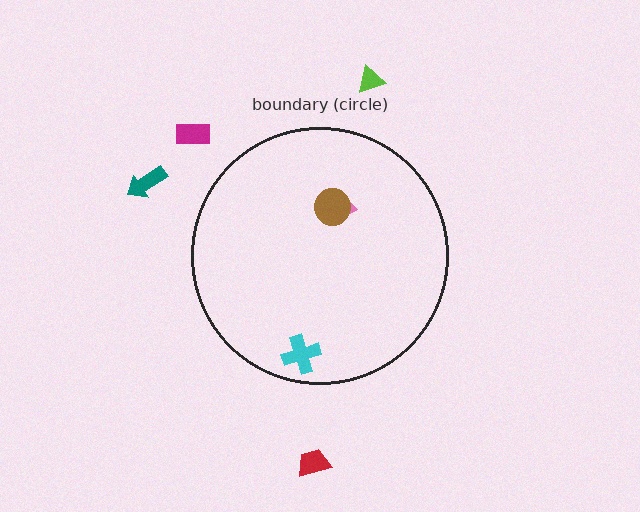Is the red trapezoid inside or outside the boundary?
Outside.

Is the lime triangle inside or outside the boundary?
Outside.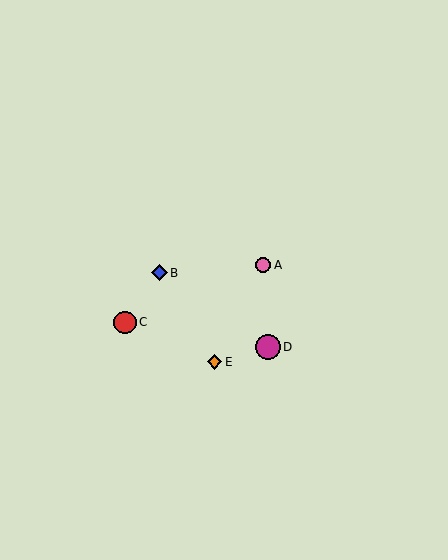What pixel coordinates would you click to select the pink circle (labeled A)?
Click at (263, 265) to select the pink circle A.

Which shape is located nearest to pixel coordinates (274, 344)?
The magenta circle (labeled D) at (268, 347) is nearest to that location.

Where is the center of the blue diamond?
The center of the blue diamond is at (159, 273).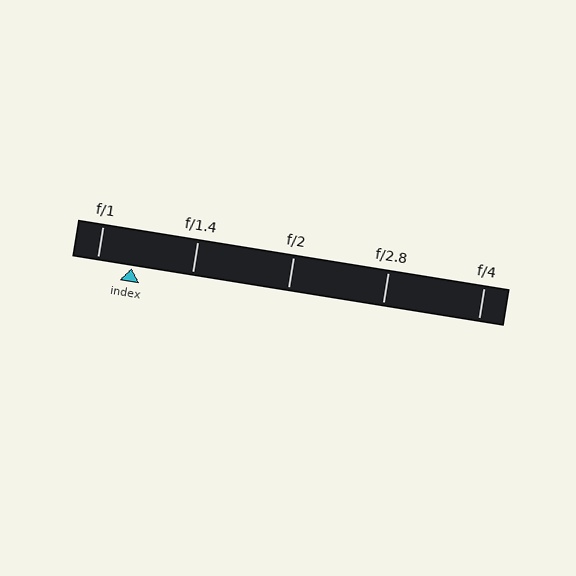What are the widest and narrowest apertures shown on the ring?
The widest aperture shown is f/1 and the narrowest is f/4.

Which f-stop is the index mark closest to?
The index mark is closest to f/1.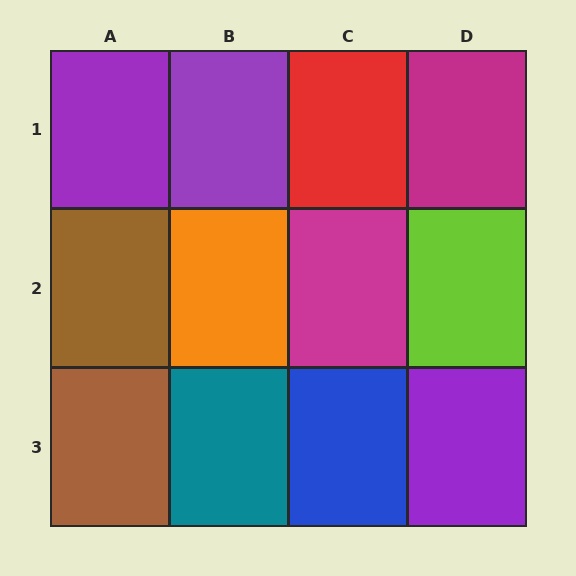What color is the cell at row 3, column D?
Purple.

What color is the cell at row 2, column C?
Magenta.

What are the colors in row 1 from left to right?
Purple, purple, red, magenta.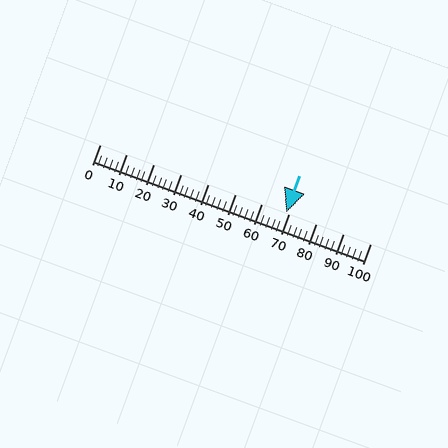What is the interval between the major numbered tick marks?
The major tick marks are spaced 10 units apart.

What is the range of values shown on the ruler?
The ruler shows values from 0 to 100.